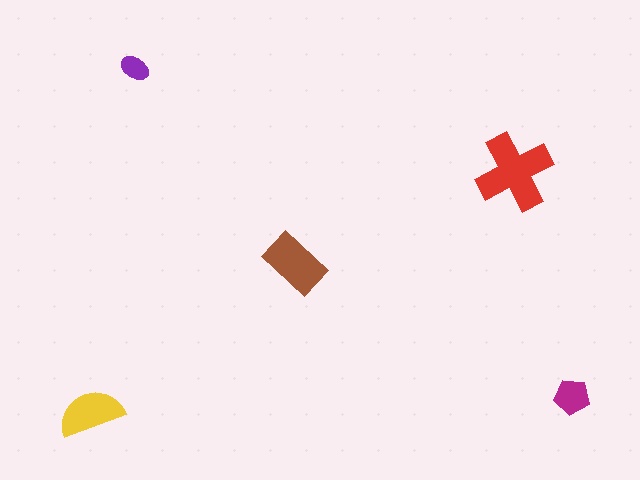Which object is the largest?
The red cross.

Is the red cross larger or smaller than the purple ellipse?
Larger.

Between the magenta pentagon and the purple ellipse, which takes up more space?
The magenta pentagon.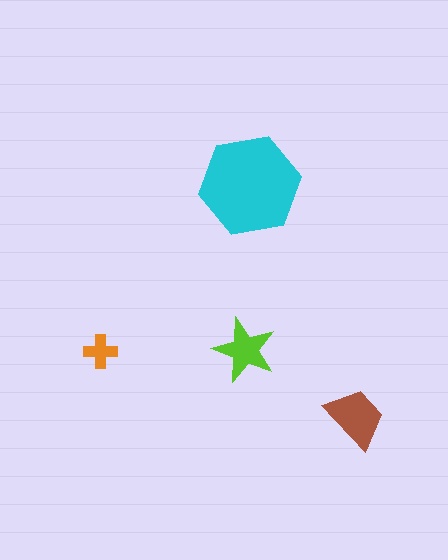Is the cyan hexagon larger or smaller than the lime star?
Larger.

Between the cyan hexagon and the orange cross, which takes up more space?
The cyan hexagon.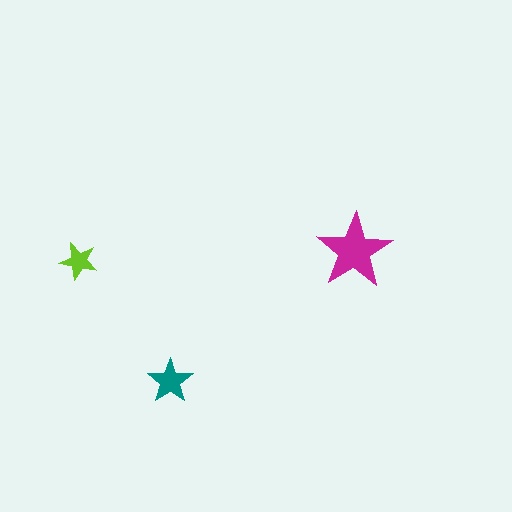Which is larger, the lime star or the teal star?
The teal one.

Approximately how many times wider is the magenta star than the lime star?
About 2 times wider.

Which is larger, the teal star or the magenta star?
The magenta one.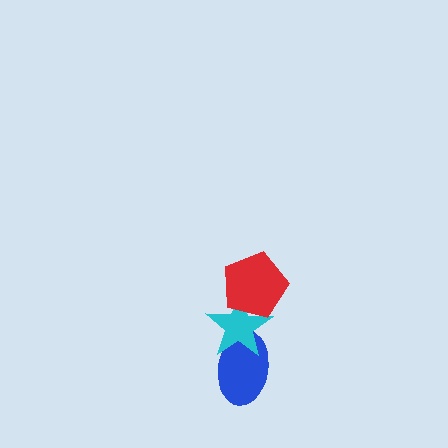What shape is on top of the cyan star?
The red pentagon is on top of the cyan star.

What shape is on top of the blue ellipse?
The cyan star is on top of the blue ellipse.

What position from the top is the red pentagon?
The red pentagon is 1st from the top.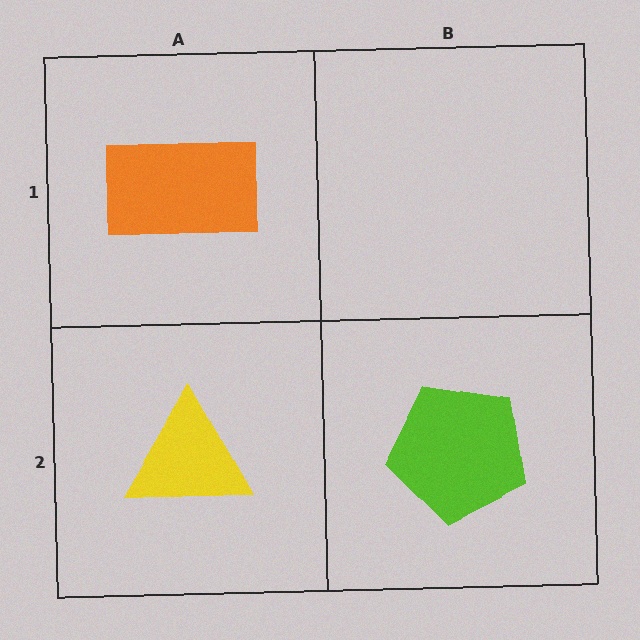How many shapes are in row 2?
2 shapes.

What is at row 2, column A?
A yellow triangle.